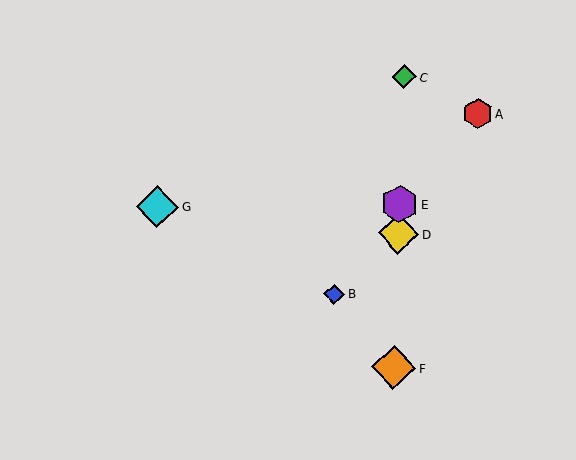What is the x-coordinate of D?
Object D is at x≈398.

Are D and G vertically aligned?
No, D is at x≈398 and G is at x≈157.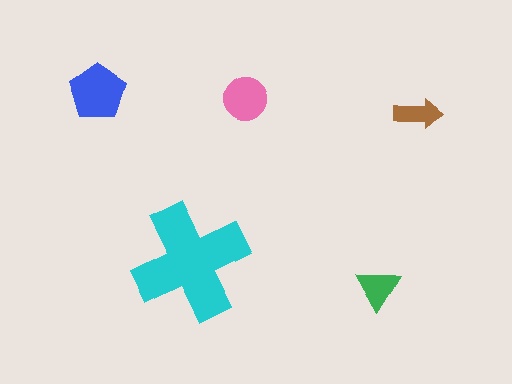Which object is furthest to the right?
The brown arrow is rightmost.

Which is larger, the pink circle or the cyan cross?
The cyan cross.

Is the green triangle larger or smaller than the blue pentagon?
Smaller.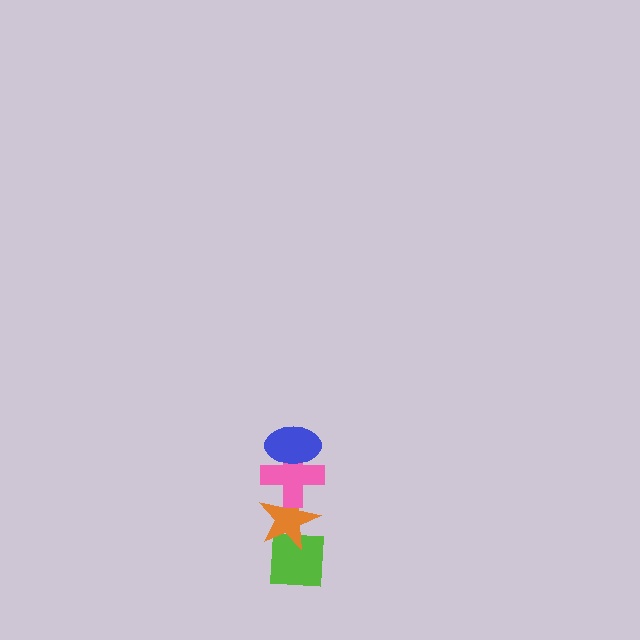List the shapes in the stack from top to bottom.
From top to bottom: the blue ellipse, the pink cross, the orange star, the lime square.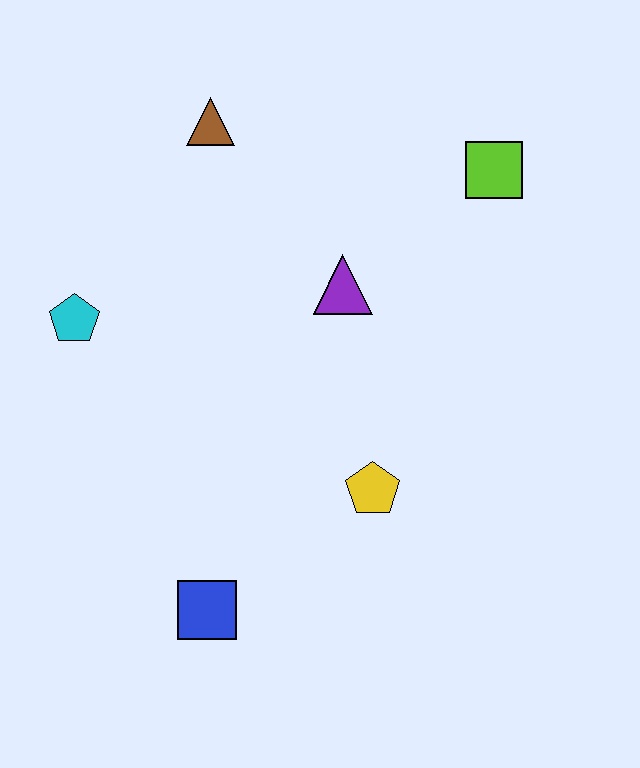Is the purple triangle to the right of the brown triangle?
Yes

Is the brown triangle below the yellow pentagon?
No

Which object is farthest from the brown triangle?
The blue square is farthest from the brown triangle.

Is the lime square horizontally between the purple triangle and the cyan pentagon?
No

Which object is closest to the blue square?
The yellow pentagon is closest to the blue square.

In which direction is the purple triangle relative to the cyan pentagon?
The purple triangle is to the right of the cyan pentagon.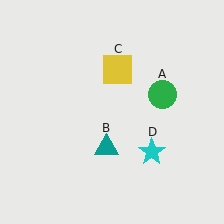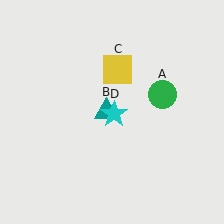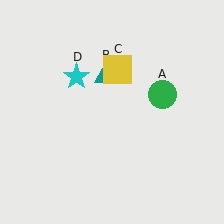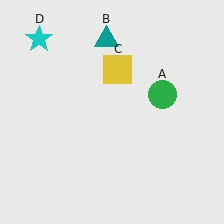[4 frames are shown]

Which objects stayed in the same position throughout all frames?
Green circle (object A) and yellow square (object C) remained stationary.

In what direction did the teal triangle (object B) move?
The teal triangle (object B) moved up.